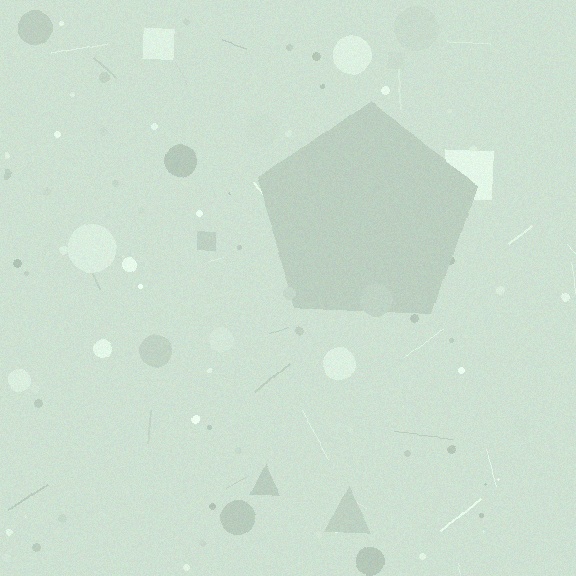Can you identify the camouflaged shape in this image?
The camouflaged shape is a pentagon.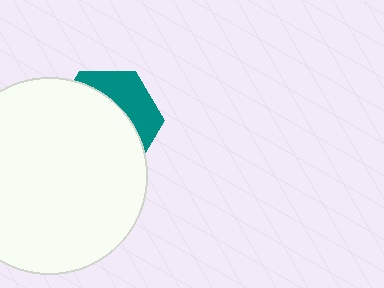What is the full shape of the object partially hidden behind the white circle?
The partially hidden object is a teal hexagon.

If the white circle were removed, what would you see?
You would see the complete teal hexagon.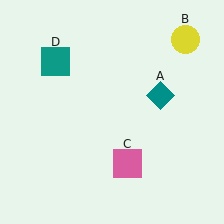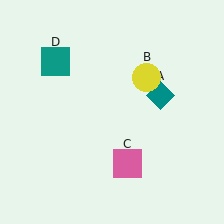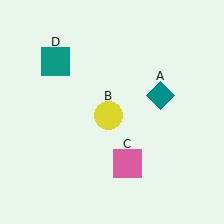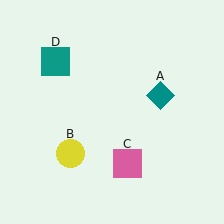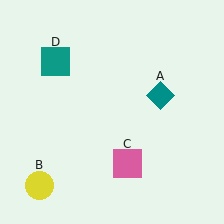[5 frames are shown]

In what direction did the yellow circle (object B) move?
The yellow circle (object B) moved down and to the left.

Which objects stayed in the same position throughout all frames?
Teal diamond (object A) and pink square (object C) and teal square (object D) remained stationary.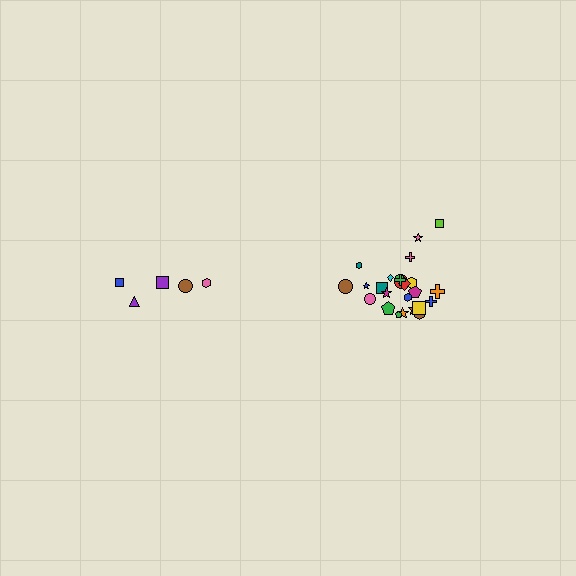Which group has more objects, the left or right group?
The right group.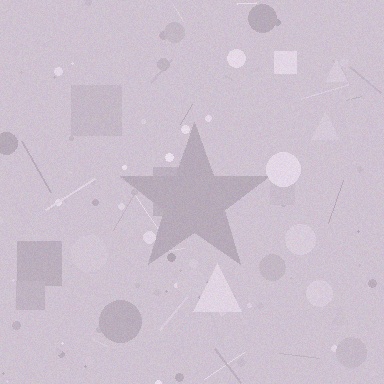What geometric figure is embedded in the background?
A star is embedded in the background.